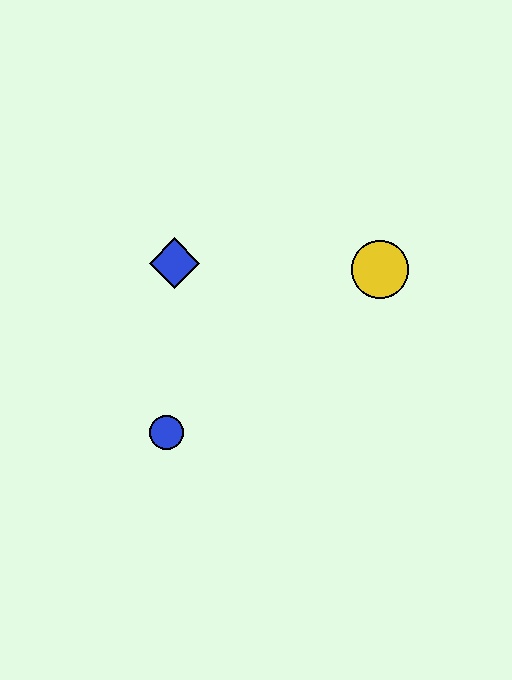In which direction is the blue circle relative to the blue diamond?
The blue circle is below the blue diamond.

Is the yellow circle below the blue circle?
No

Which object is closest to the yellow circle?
The blue diamond is closest to the yellow circle.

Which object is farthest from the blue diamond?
The yellow circle is farthest from the blue diamond.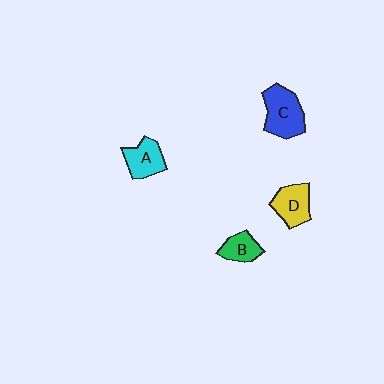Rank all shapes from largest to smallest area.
From largest to smallest: C (blue), D (yellow), A (cyan), B (green).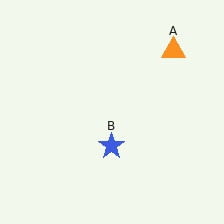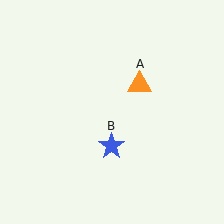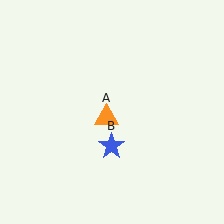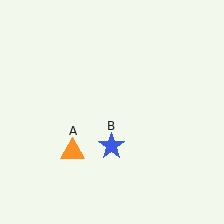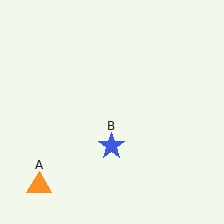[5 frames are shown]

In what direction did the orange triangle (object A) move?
The orange triangle (object A) moved down and to the left.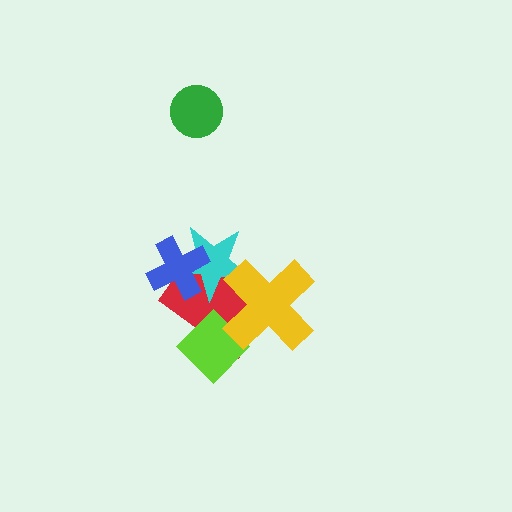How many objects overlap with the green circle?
0 objects overlap with the green circle.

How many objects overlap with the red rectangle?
4 objects overlap with the red rectangle.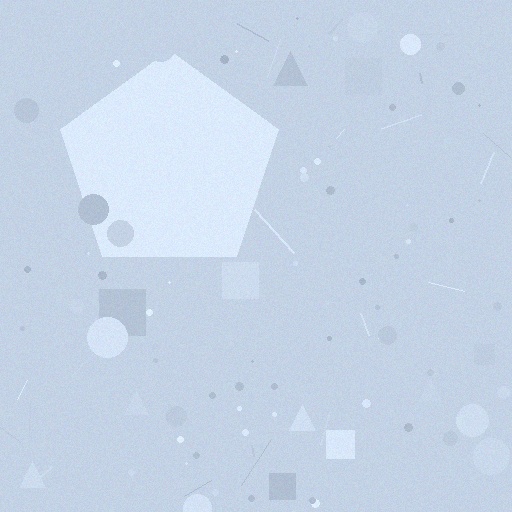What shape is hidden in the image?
A pentagon is hidden in the image.